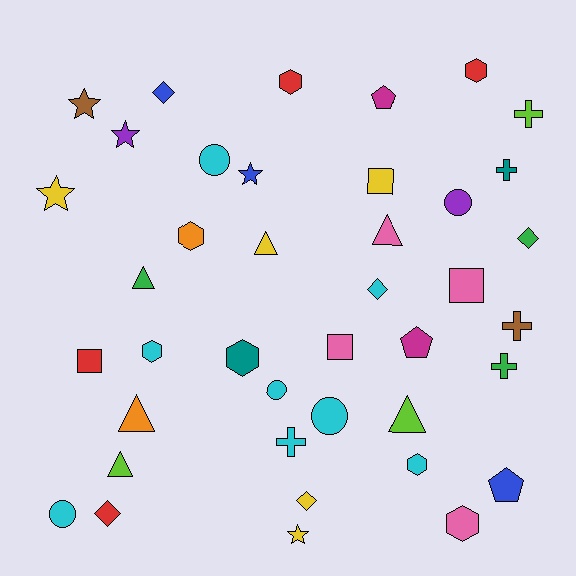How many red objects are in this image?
There are 4 red objects.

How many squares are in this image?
There are 4 squares.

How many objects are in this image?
There are 40 objects.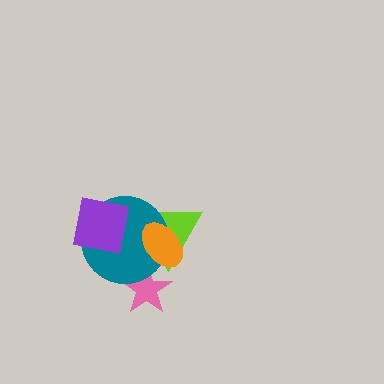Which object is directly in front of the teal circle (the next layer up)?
The purple square is directly in front of the teal circle.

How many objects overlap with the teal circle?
4 objects overlap with the teal circle.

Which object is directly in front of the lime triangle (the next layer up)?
The teal circle is directly in front of the lime triangle.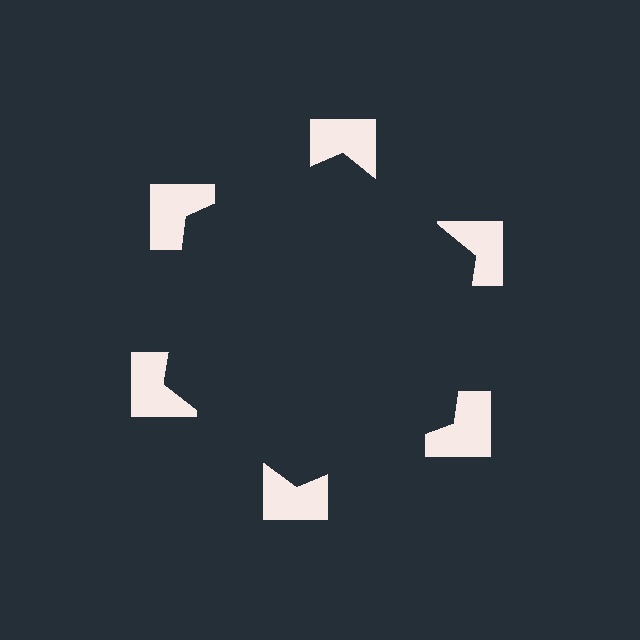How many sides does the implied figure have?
6 sides.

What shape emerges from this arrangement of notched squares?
An illusory hexagon — its edges are inferred from the aligned wedge cuts in the notched squares, not physically drawn.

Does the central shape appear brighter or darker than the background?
It typically appears slightly darker than the background, even though no actual brightness change is drawn.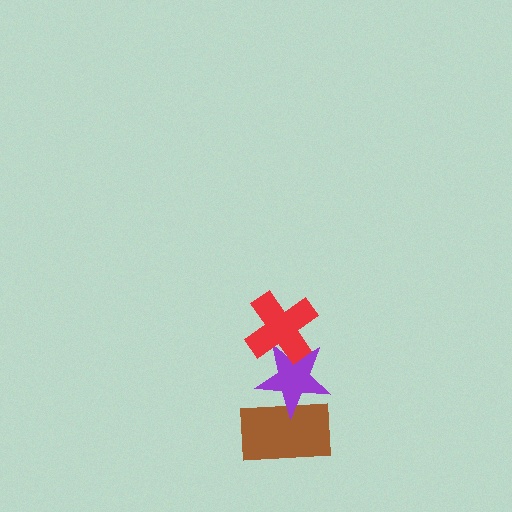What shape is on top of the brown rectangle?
The purple star is on top of the brown rectangle.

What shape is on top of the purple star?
The red cross is on top of the purple star.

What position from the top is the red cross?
The red cross is 1st from the top.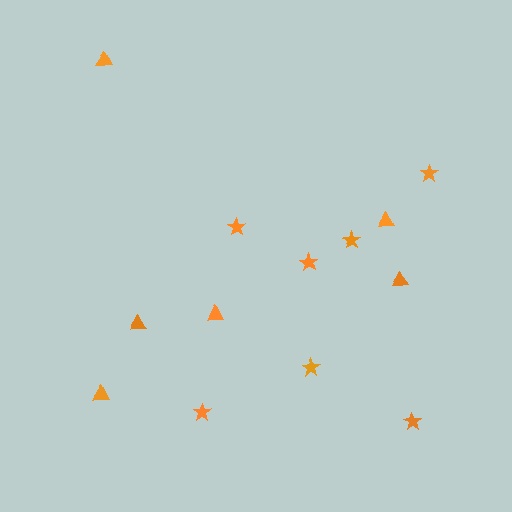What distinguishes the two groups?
There are 2 groups: one group of triangles (6) and one group of stars (7).